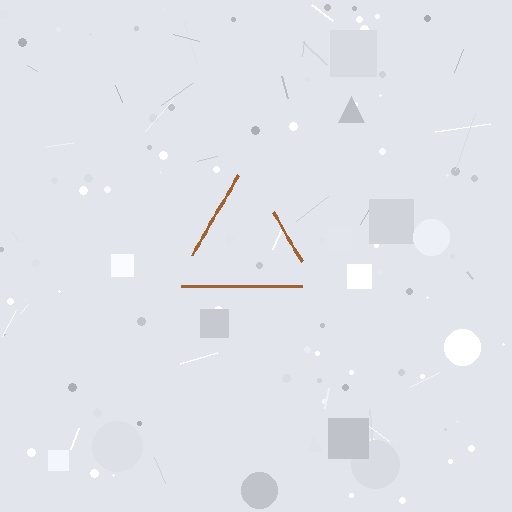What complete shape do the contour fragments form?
The contour fragments form a triangle.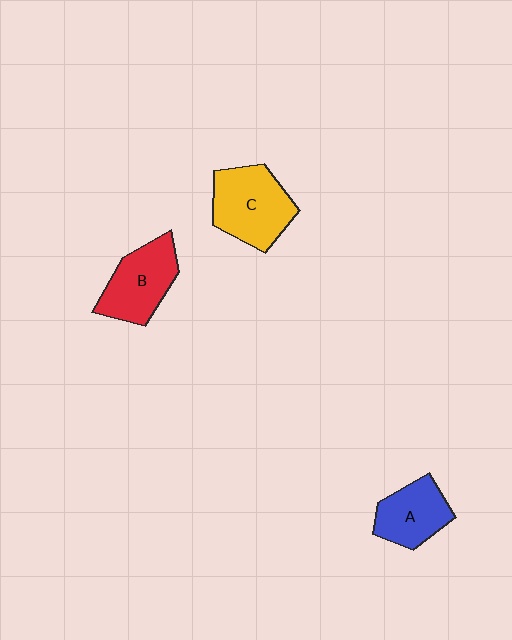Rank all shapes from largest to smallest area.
From largest to smallest: C (yellow), B (red), A (blue).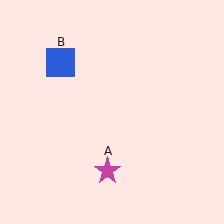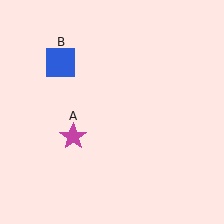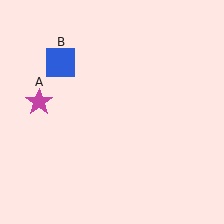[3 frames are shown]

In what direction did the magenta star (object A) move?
The magenta star (object A) moved up and to the left.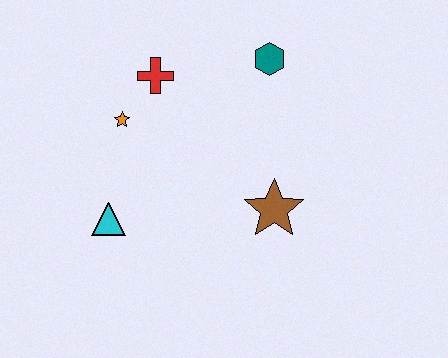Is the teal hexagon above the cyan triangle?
Yes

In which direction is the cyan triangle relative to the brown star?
The cyan triangle is to the left of the brown star.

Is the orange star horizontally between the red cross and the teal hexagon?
No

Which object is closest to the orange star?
The red cross is closest to the orange star.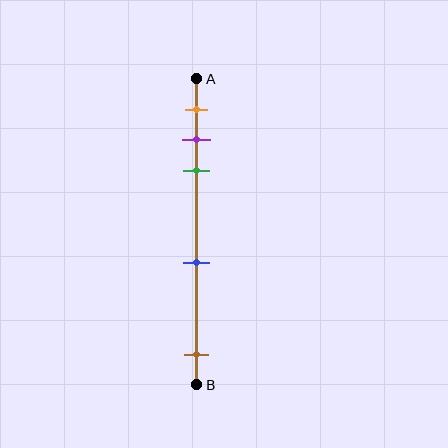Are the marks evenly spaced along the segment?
No, the marks are not evenly spaced.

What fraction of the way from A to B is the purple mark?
The purple mark is approximately 20% (0.2) of the way from A to B.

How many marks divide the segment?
There are 5 marks dividing the segment.